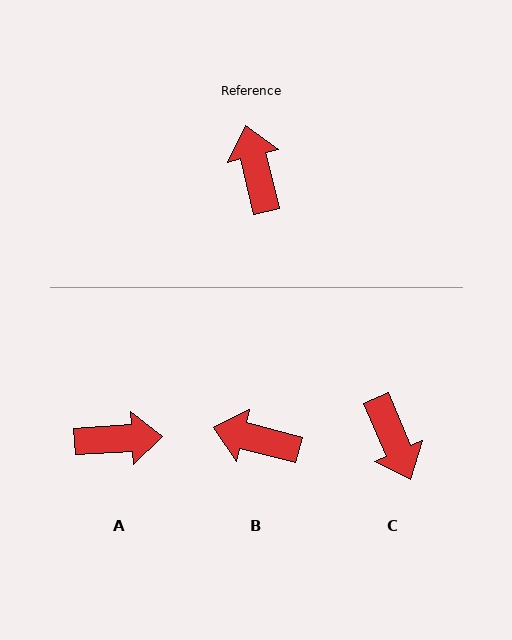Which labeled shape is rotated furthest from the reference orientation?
C, about 171 degrees away.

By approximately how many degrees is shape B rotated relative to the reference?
Approximately 62 degrees counter-clockwise.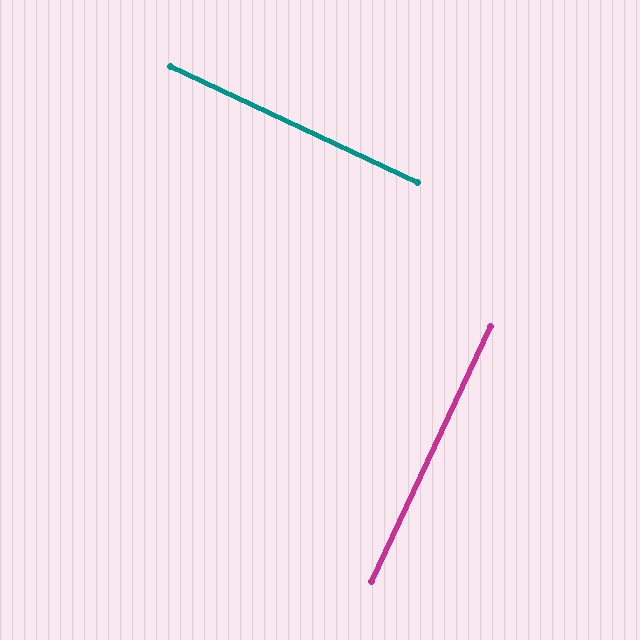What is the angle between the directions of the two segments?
Approximately 90 degrees.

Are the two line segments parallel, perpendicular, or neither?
Perpendicular — they meet at approximately 90°.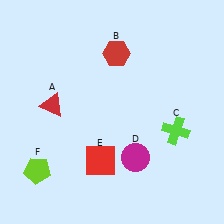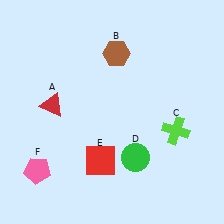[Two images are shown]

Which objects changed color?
B changed from red to brown. D changed from magenta to green. F changed from lime to pink.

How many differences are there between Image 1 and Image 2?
There are 3 differences between the two images.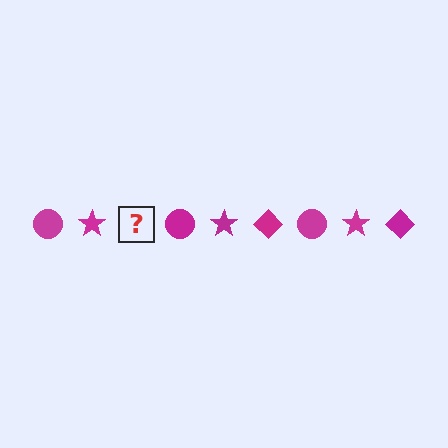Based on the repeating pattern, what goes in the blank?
The blank should be a magenta diamond.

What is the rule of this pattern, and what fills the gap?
The rule is that the pattern cycles through circle, star, diamond shapes in magenta. The gap should be filled with a magenta diamond.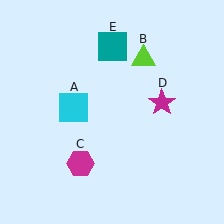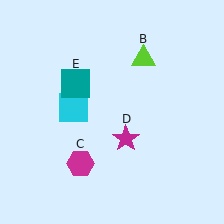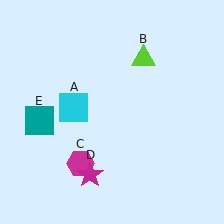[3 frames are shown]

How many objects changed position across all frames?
2 objects changed position: magenta star (object D), teal square (object E).